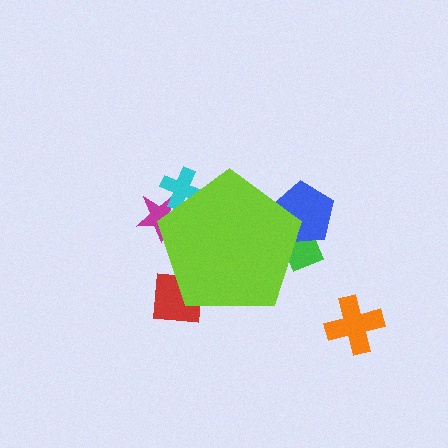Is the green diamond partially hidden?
Yes, the green diamond is partially hidden behind the lime pentagon.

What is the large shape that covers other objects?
A lime pentagon.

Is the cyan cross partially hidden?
Yes, the cyan cross is partially hidden behind the lime pentagon.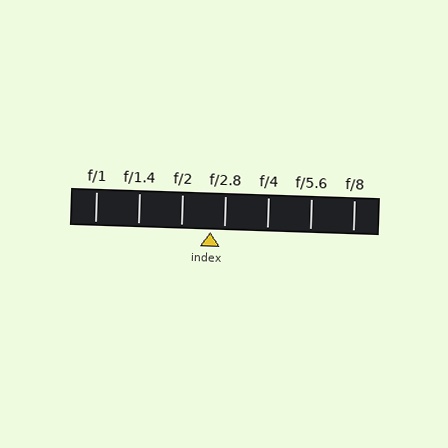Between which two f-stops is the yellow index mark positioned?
The index mark is between f/2 and f/2.8.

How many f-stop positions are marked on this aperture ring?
There are 7 f-stop positions marked.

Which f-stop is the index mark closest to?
The index mark is closest to f/2.8.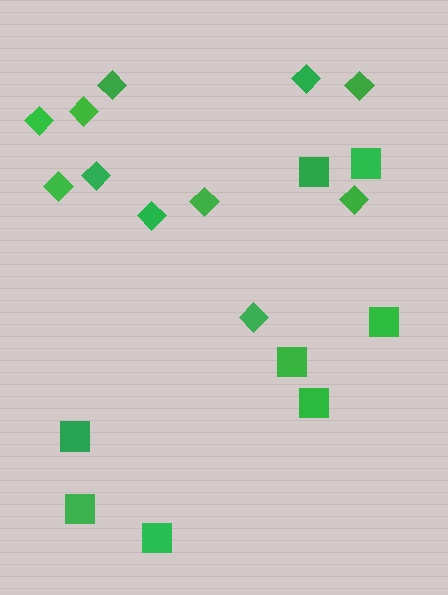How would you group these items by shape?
There are 2 groups: one group of squares (8) and one group of diamonds (11).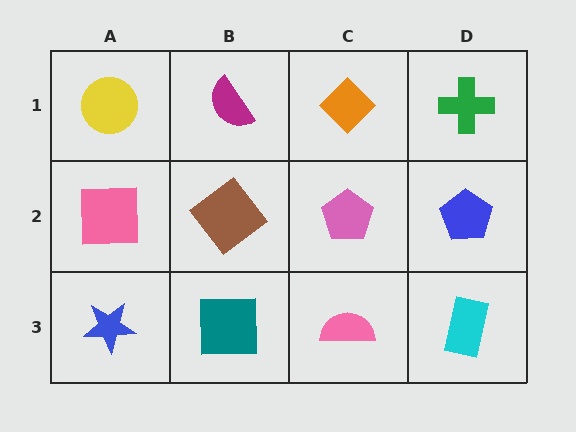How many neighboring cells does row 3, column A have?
2.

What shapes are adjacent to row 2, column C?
An orange diamond (row 1, column C), a pink semicircle (row 3, column C), a brown diamond (row 2, column B), a blue pentagon (row 2, column D).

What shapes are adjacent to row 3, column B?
A brown diamond (row 2, column B), a blue star (row 3, column A), a pink semicircle (row 3, column C).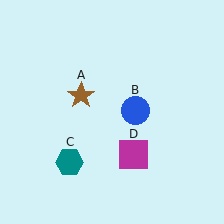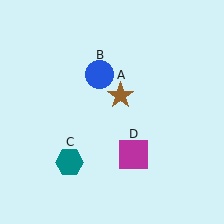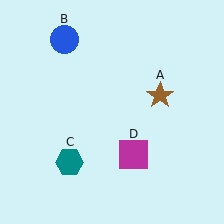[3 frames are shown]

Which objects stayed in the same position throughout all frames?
Teal hexagon (object C) and magenta square (object D) remained stationary.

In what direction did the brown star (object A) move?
The brown star (object A) moved right.